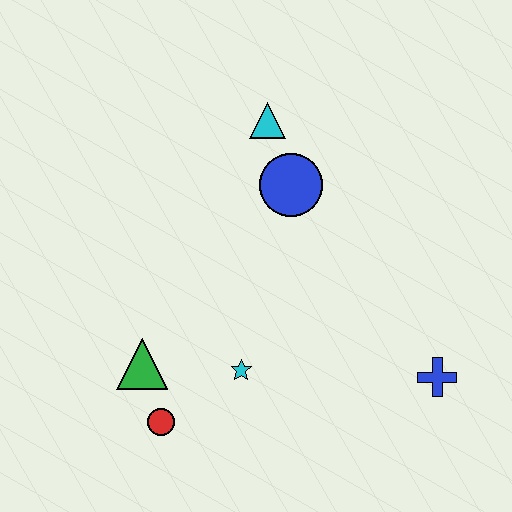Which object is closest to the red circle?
The green triangle is closest to the red circle.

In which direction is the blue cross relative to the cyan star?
The blue cross is to the right of the cyan star.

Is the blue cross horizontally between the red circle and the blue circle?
No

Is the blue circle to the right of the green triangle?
Yes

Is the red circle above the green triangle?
No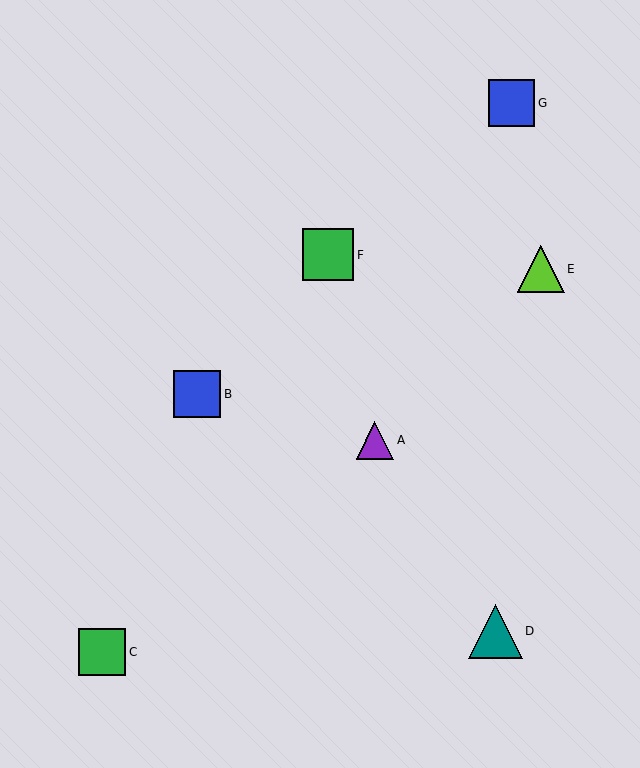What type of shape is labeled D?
Shape D is a teal triangle.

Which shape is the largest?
The teal triangle (labeled D) is the largest.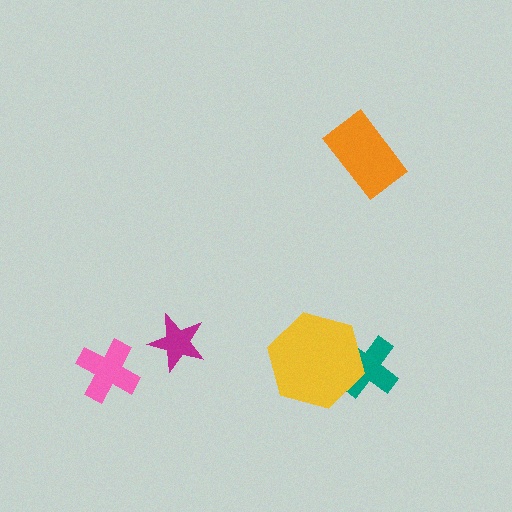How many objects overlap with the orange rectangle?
0 objects overlap with the orange rectangle.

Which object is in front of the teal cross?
The yellow hexagon is in front of the teal cross.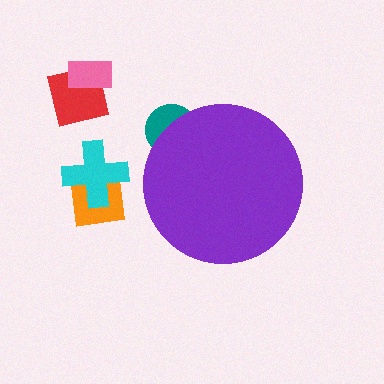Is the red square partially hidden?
No, the red square is fully visible.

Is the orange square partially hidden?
No, the orange square is fully visible.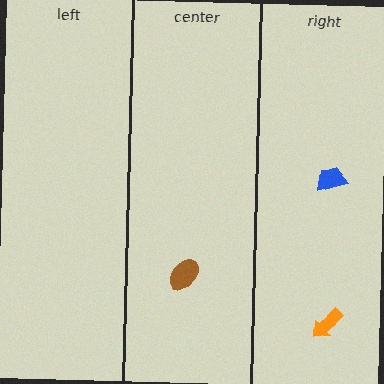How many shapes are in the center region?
1.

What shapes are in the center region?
The brown ellipse.